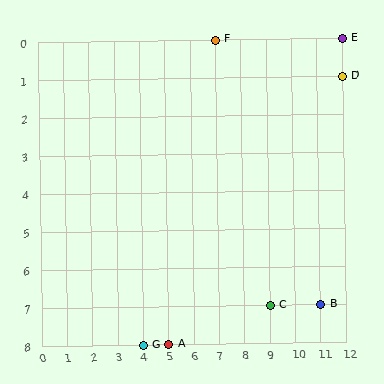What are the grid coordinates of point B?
Point B is at grid coordinates (11, 7).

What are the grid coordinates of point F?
Point F is at grid coordinates (7, 0).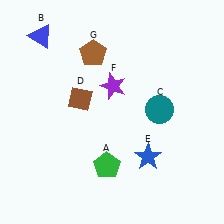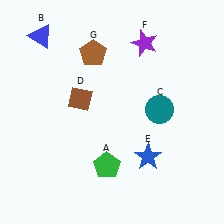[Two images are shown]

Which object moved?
The purple star (F) moved up.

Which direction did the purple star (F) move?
The purple star (F) moved up.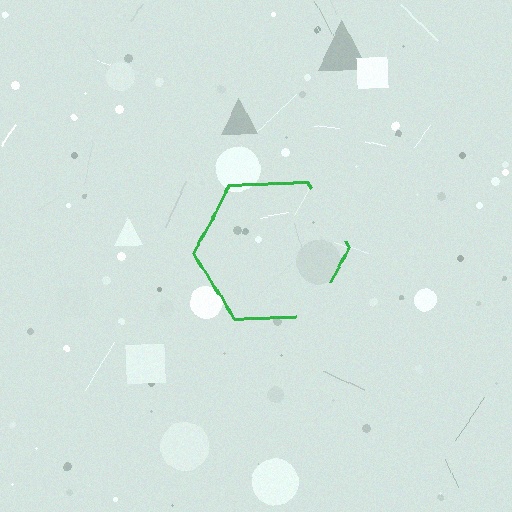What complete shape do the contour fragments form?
The contour fragments form a hexagon.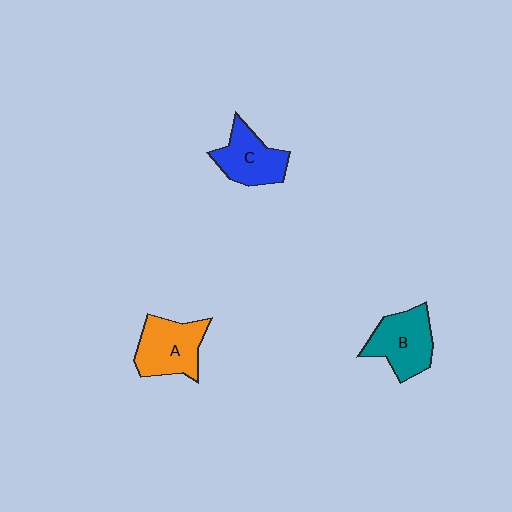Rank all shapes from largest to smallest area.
From largest to smallest: A (orange), B (teal), C (blue).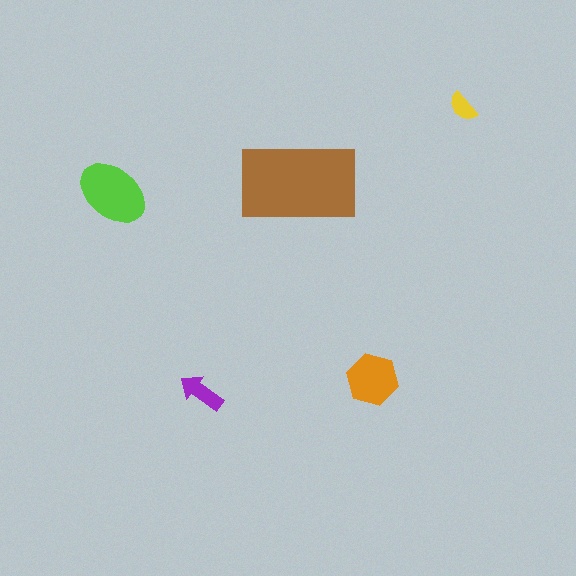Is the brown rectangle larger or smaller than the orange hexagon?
Larger.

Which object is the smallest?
The yellow semicircle.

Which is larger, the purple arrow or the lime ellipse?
The lime ellipse.